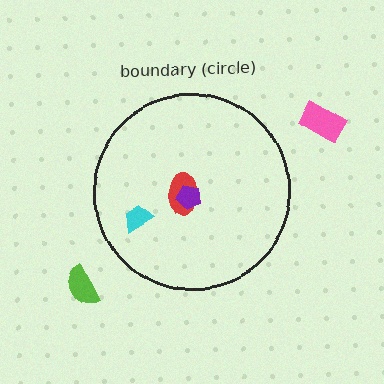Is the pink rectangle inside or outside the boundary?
Outside.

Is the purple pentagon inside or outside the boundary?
Inside.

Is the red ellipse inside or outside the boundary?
Inside.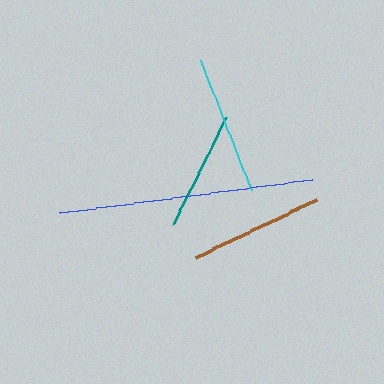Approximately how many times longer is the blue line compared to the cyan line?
The blue line is approximately 1.8 times the length of the cyan line.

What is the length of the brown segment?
The brown segment is approximately 136 pixels long.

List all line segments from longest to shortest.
From longest to shortest: blue, cyan, brown, teal.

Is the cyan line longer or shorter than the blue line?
The blue line is longer than the cyan line.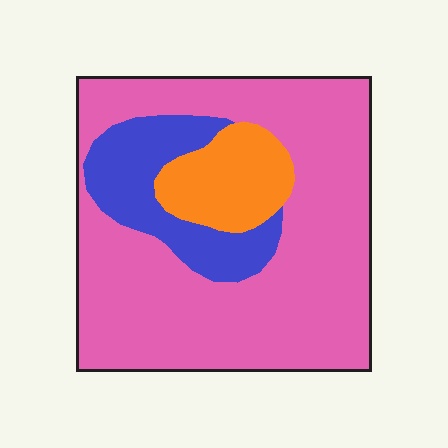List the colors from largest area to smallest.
From largest to smallest: pink, blue, orange.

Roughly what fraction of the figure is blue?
Blue takes up less than a quarter of the figure.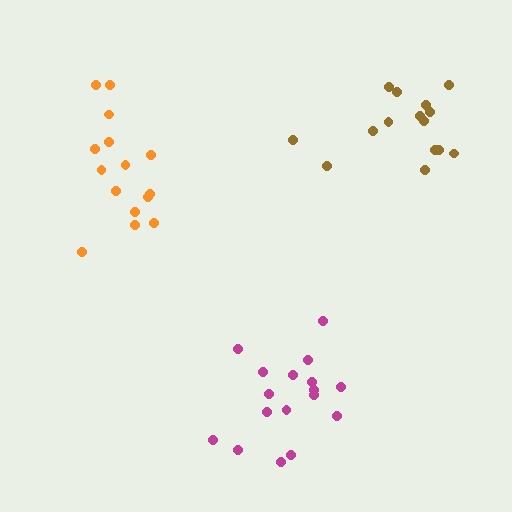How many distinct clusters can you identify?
There are 3 distinct clusters.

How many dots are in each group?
Group 1: 15 dots, Group 2: 17 dots, Group 3: 15 dots (47 total).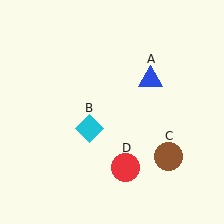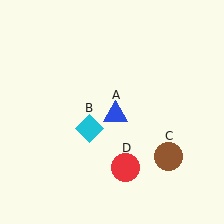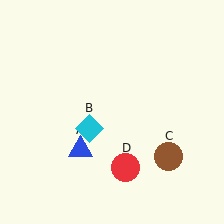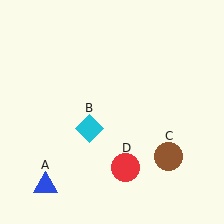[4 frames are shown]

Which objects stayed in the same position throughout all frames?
Cyan diamond (object B) and brown circle (object C) and red circle (object D) remained stationary.